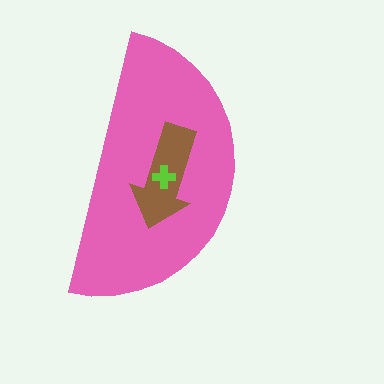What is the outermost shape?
The pink semicircle.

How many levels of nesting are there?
3.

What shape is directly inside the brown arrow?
The lime cross.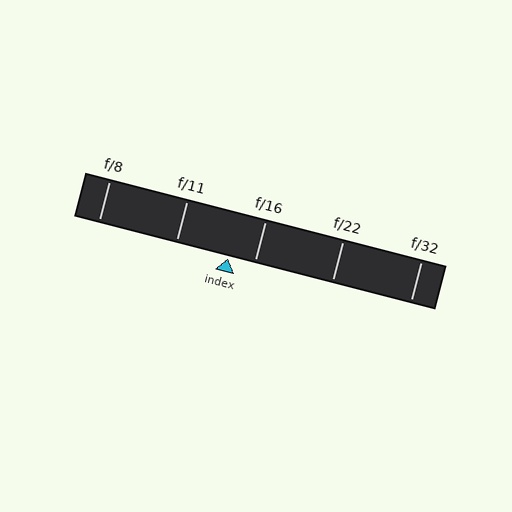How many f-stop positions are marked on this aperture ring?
There are 5 f-stop positions marked.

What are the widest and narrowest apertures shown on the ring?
The widest aperture shown is f/8 and the narrowest is f/32.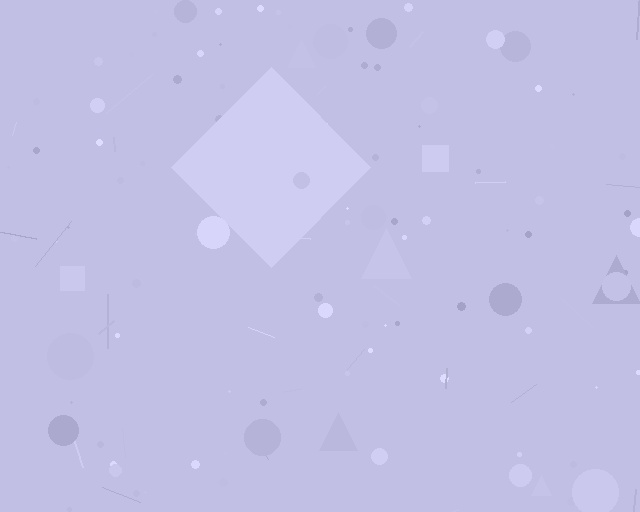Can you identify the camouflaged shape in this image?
The camouflaged shape is a diamond.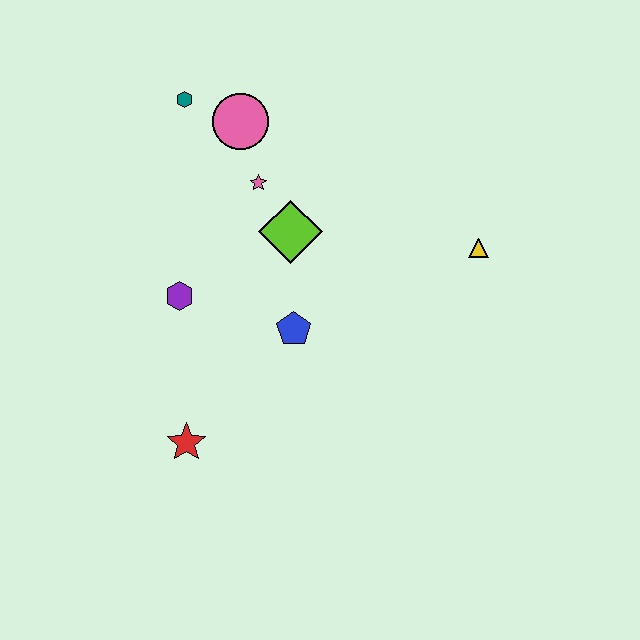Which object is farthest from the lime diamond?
The red star is farthest from the lime diamond.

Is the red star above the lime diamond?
No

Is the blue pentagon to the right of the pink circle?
Yes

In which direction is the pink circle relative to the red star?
The pink circle is above the red star.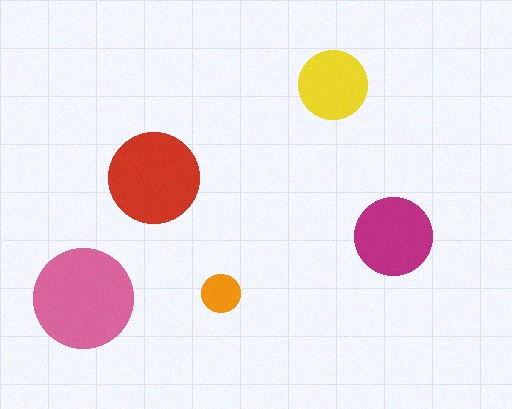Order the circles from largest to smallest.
the pink one, the red one, the magenta one, the yellow one, the orange one.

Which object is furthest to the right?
The magenta circle is rightmost.